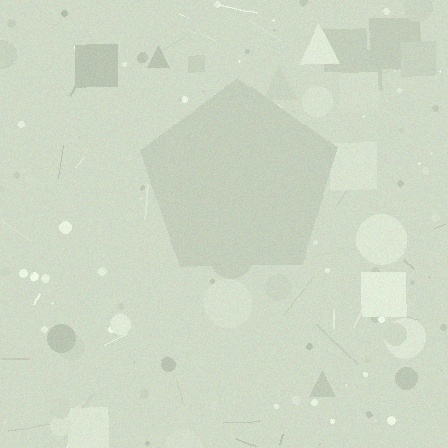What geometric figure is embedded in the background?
A pentagon is embedded in the background.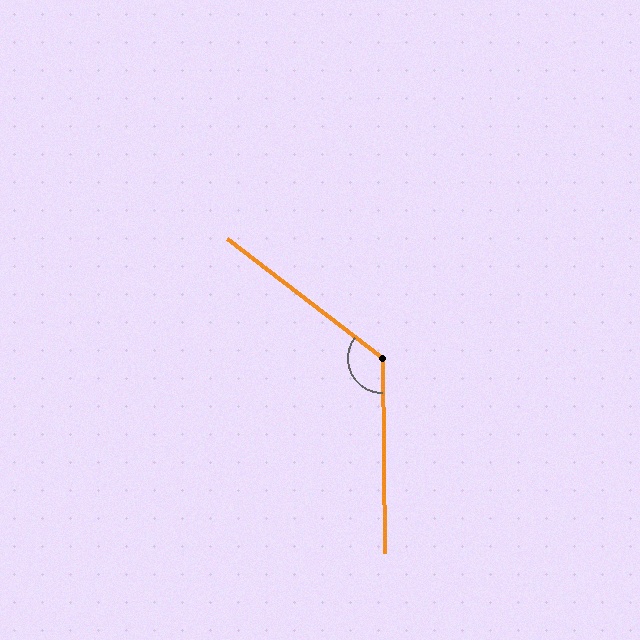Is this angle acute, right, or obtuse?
It is obtuse.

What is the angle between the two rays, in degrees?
Approximately 128 degrees.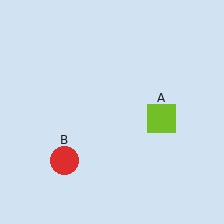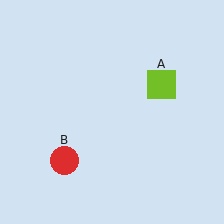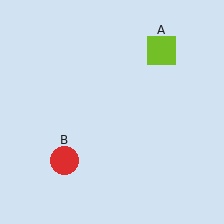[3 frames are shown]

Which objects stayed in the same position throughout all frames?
Red circle (object B) remained stationary.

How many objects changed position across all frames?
1 object changed position: lime square (object A).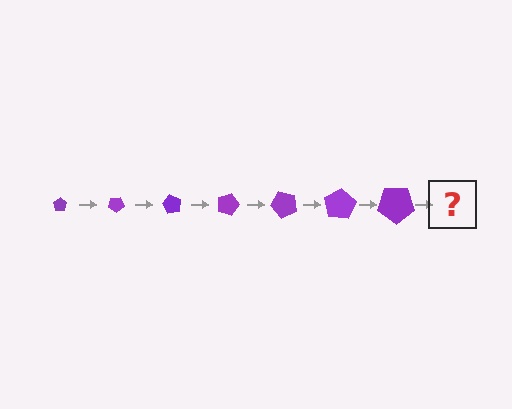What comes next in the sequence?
The next element should be a pentagon, larger than the previous one and rotated 210 degrees from the start.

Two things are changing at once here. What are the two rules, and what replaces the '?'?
The two rules are that the pentagon grows larger each step and it rotates 30 degrees each step. The '?' should be a pentagon, larger than the previous one and rotated 210 degrees from the start.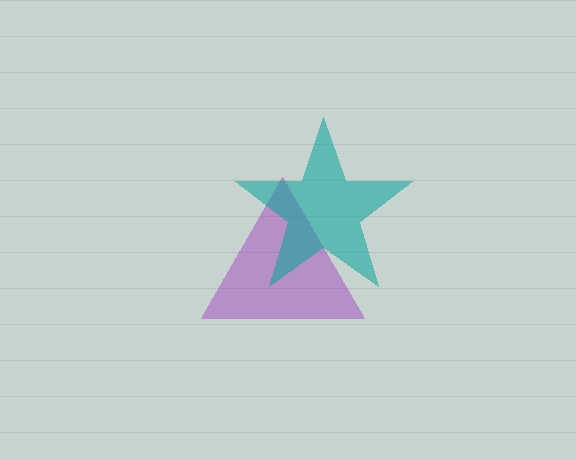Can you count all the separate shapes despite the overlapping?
Yes, there are 2 separate shapes.